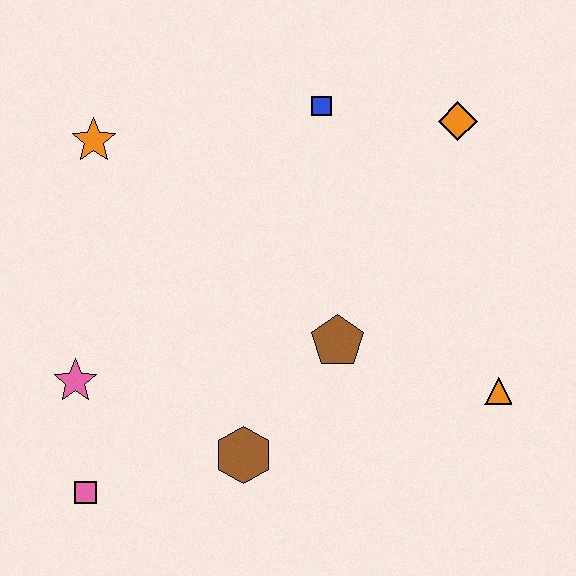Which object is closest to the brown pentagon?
The brown hexagon is closest to the brown pentagon.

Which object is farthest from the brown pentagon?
The orange star is farthest from the brown pentagon.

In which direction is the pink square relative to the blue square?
The pink square is below the blue square.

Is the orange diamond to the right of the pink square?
Yes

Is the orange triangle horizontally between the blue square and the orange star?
No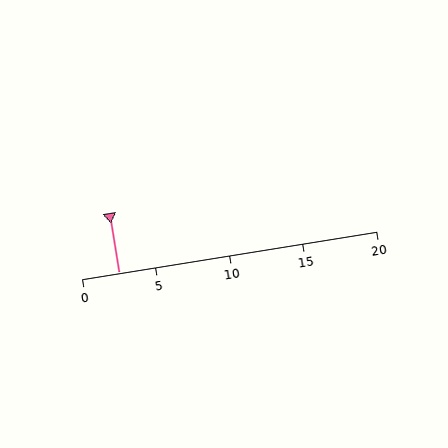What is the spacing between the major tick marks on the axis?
The major ticks are spaced 5 apart.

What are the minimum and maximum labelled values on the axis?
The axis runs from 0 to 20.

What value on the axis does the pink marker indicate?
The marker indicates approximately 2.5.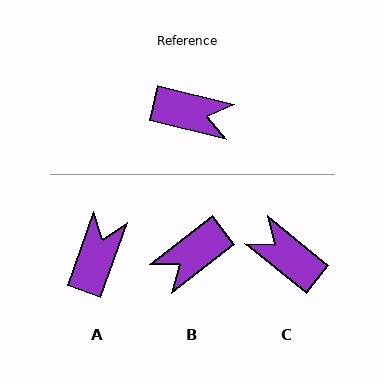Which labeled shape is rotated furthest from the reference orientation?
C, about 155 degrees away.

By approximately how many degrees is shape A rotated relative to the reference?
Approximately 84 degrees counter-clockwise.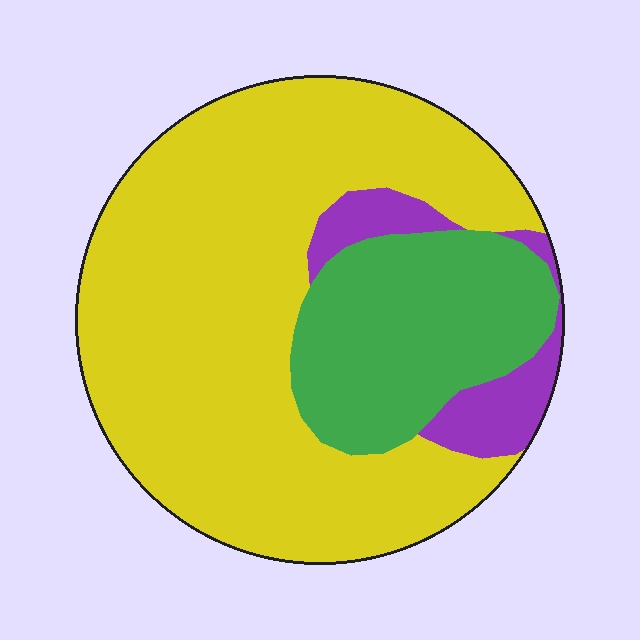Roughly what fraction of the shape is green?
Green takes up about one quarter (1/4) of the shape.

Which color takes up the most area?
Yellow, at roughly 70%.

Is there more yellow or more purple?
Yellow.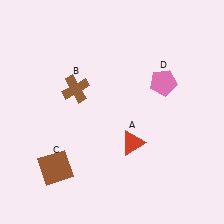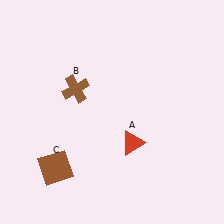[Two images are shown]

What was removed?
The pink pentagon (D) was removed in Image 2.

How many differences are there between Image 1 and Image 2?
There is 1 difference between the two images.